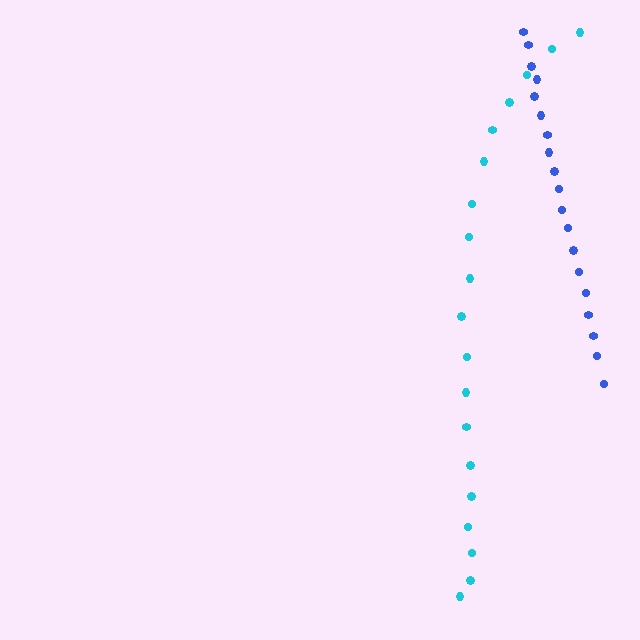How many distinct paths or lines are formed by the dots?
There are 2 distinct paths.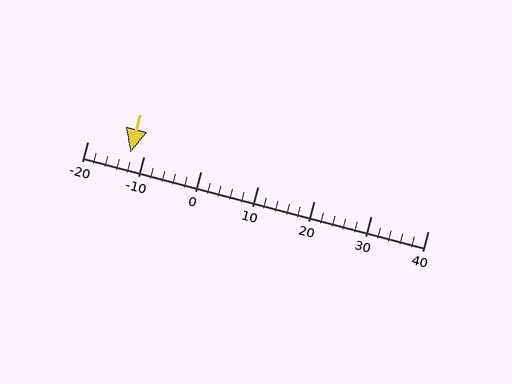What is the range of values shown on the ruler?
The ruler shows values from -20 to 40.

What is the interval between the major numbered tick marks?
The major tick marks are spaced 10 units apart.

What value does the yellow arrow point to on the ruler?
The yellow arrow points to approximately -12.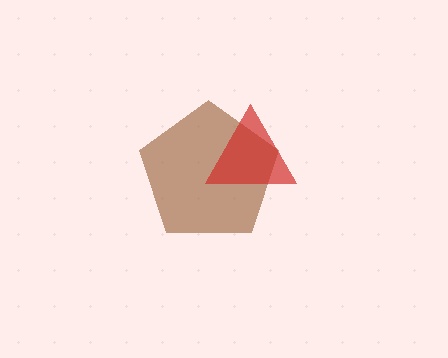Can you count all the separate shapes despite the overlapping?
Yes, there are 2 separate shapes.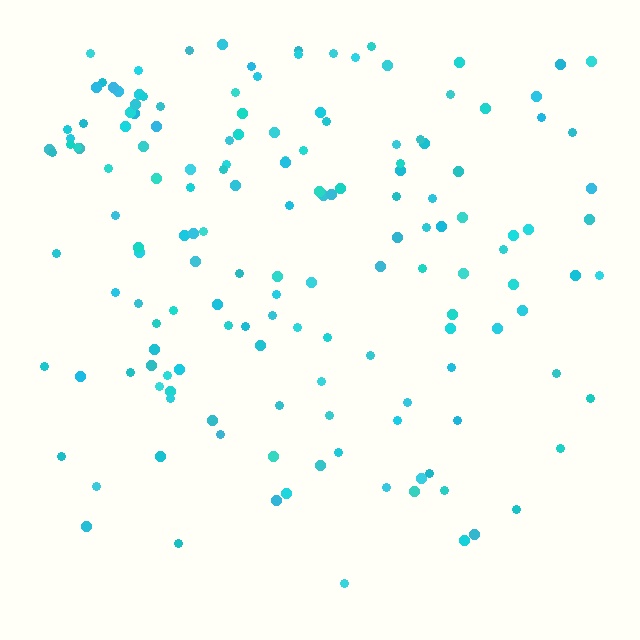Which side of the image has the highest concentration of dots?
The top.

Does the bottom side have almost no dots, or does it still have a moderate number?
Still a moderate number, just noticeably fewer than the top.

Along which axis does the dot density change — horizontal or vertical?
Vertical.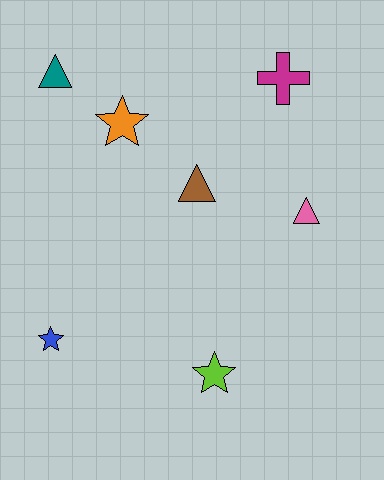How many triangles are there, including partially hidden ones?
There are 3 triangles.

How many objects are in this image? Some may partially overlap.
There are 7 objects.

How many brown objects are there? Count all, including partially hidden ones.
There is 1 brown object.